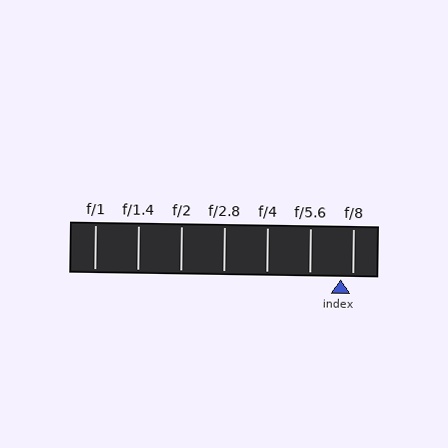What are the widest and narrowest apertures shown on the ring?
The widest aperture shown is f/1 and the narrowest is f/8.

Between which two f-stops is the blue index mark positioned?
The index mark is between f/5.6 and f/8.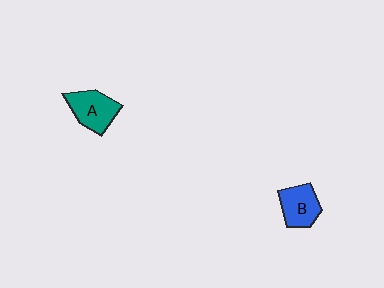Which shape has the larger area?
Shape A (teal).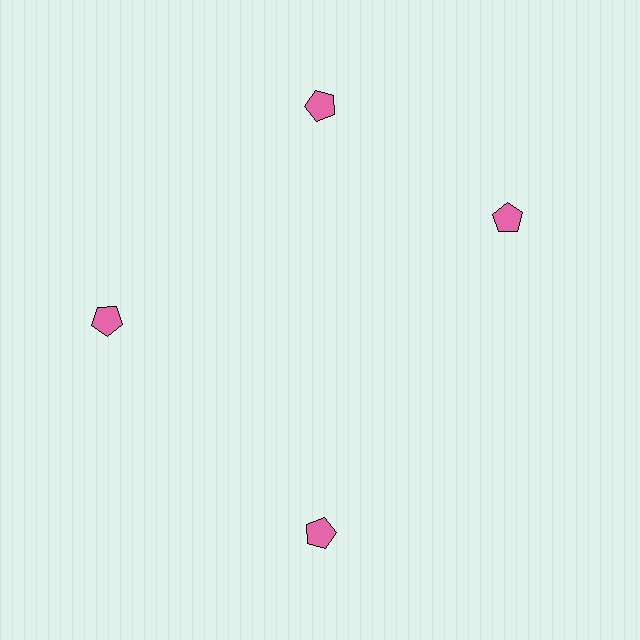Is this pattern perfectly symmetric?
No. The 4 pink pentagons are arranged in a ring, but one element near the 3 o'clock position is rotated out of alignment along the ring, breaking the 4-fold rotational symmetry.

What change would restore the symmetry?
The symmetry would be restored by rotating it back into even spacing with its neighbors so that all 4 pentagons sit at equal angles and equal distance from the center.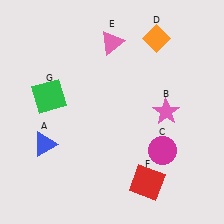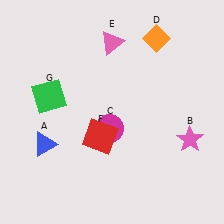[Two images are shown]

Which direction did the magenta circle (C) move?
The magenta circle (C) moved left.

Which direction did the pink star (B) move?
The pink star (B) moved down.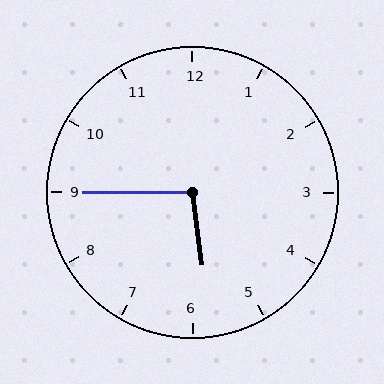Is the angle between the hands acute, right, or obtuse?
It is obtuse.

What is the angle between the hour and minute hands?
Approximately 98 degrees.